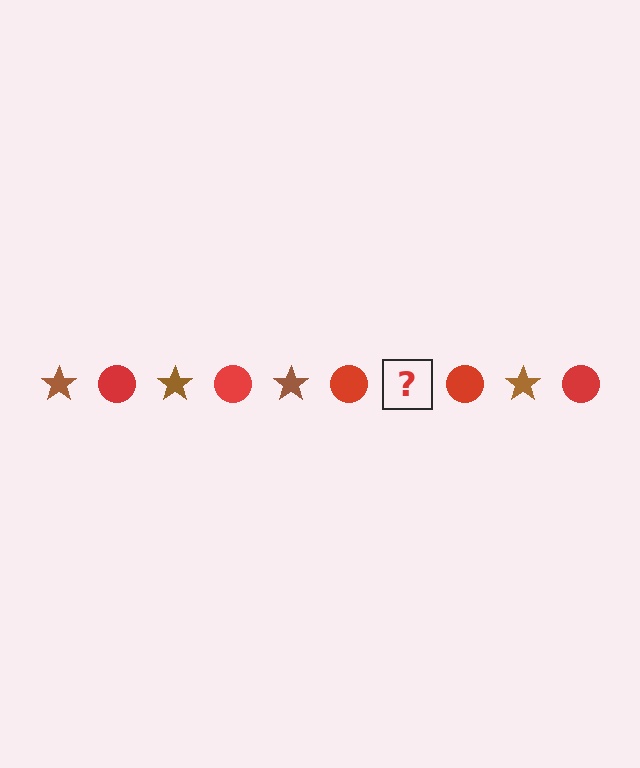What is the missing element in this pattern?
The missing element is a brown star.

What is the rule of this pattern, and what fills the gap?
The rule is that the pattern alternates between brown star and red circle. The gap should be filled with a brown star.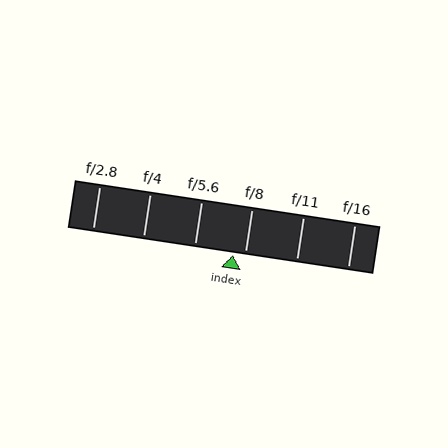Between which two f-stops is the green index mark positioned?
The index mark is between f/5.6 and f/8.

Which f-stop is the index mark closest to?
The index mark is closest to f/8.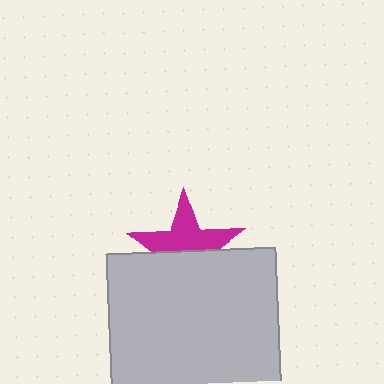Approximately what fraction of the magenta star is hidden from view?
Roughly 47% of the magenta star is hidden behind the light gray square.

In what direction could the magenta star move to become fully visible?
The magenta star could move up. That would shift it out from behind the light gray square entirely.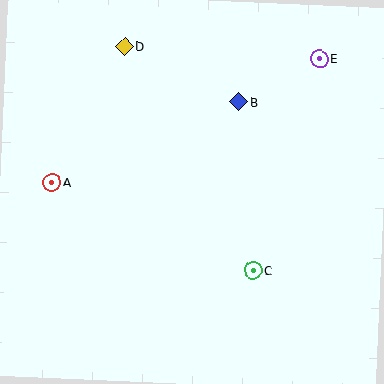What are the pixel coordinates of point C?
Point C is at (253, 271).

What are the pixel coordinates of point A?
Point A is at (52, 182).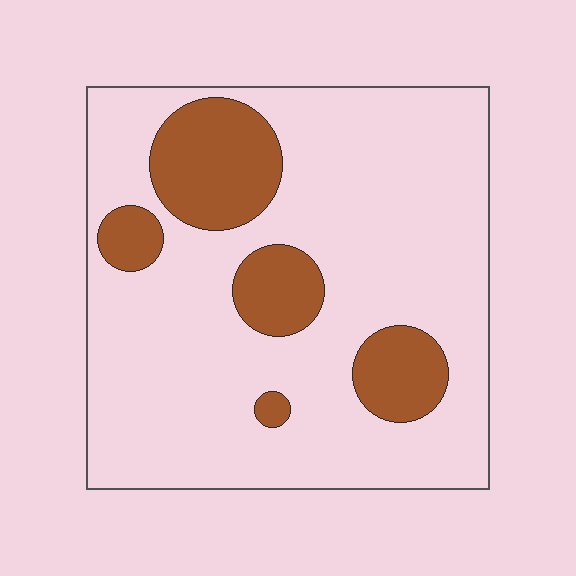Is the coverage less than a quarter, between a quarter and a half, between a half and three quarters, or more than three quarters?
Less than a quarter.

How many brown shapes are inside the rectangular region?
5.